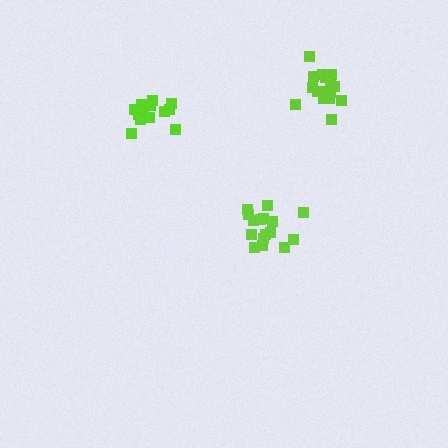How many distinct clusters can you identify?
There are 3 distinct clusters.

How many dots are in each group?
Group 1: 16 dots, Group 2: 14 dots, Group 3: 17 dots (47 total).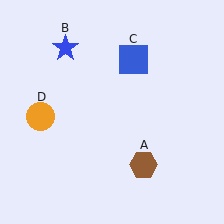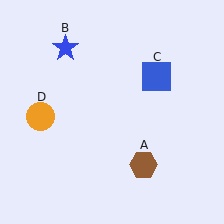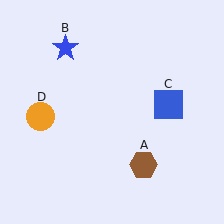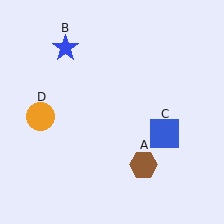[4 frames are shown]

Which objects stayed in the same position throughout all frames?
Brown hexagon (object A) and blue star (object B) and orange circle (object D) remained stationary.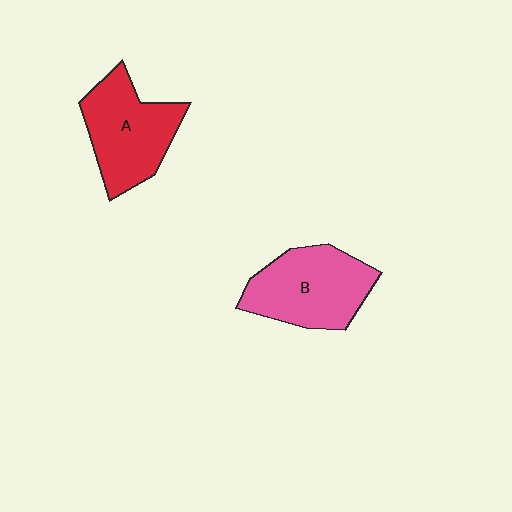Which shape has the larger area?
Shape B (pink).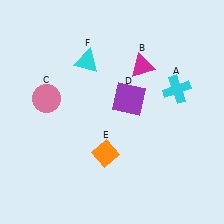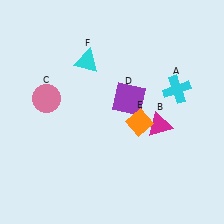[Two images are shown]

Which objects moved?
The objects that moved are: the magenta triangle (B), the orange diamond (E).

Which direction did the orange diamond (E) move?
The orange diamond (E) moved right.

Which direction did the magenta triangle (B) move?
The magenta triangle (B) moved down.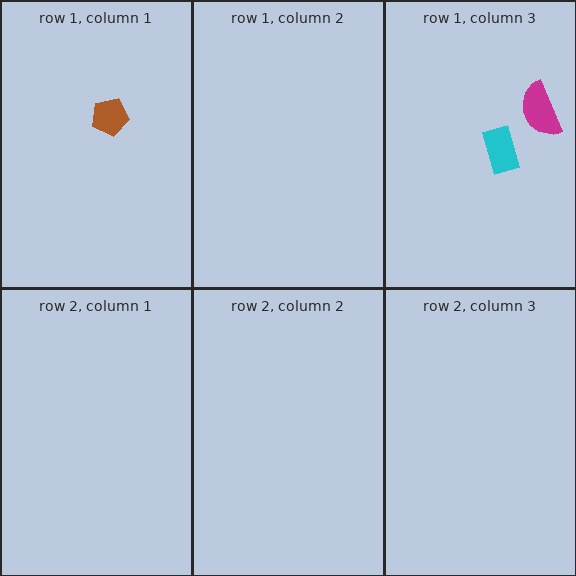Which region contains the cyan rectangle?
The row 1, column 3 region.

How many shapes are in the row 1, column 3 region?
2.